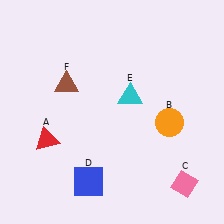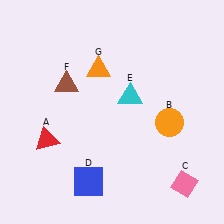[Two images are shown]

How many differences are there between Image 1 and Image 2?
There is 1 difference between the two images.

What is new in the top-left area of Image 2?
An orange triangle (G) was added in the top-left area of Image 2.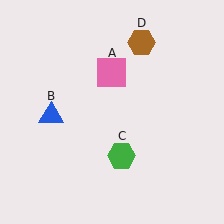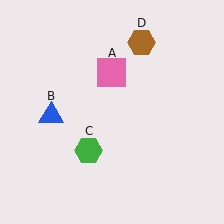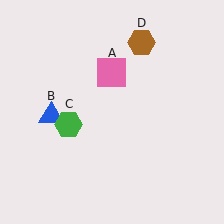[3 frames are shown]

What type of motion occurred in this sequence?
The green hexagon (object C) rotated clockwise around the center of the scene.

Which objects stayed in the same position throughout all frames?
Pink square (object A) and blue triangle (object B) and brown hexagon (object D) remained stationary.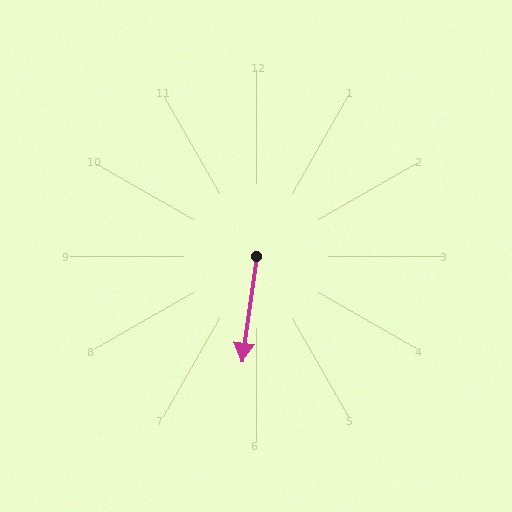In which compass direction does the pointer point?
South.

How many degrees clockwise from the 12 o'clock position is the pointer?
Approximately 188 degrees.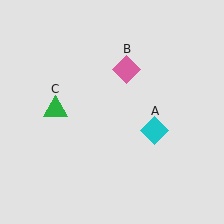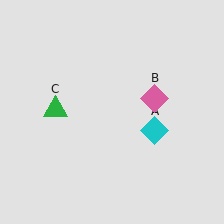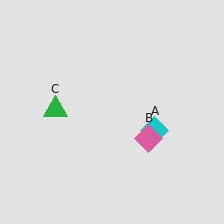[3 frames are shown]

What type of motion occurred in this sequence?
The pink diamond (object B) rotated clockwise around the center of the scene.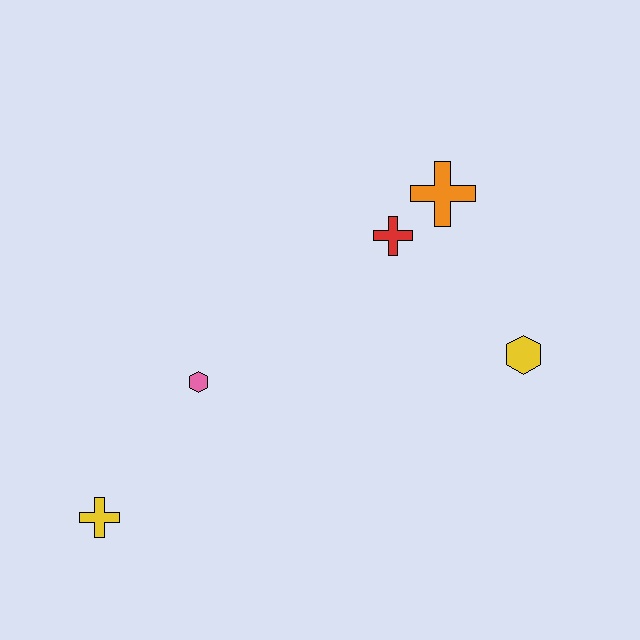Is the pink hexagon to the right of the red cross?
No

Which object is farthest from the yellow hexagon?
The yellow cross is farthest from the yellow hexagon.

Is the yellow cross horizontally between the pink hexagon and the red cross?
No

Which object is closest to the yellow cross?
The pink hexagon is closest to the yellow cross.